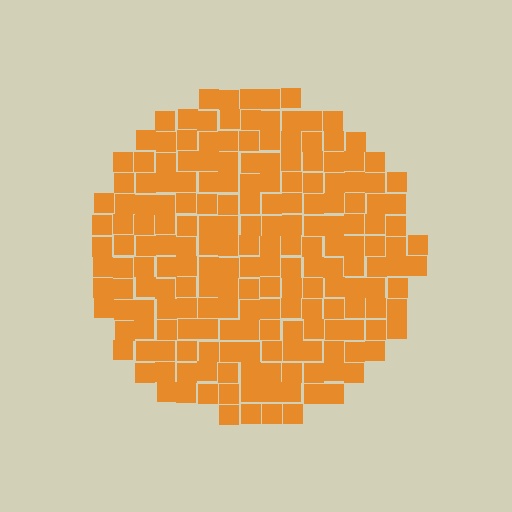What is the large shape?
The large shape is a circle.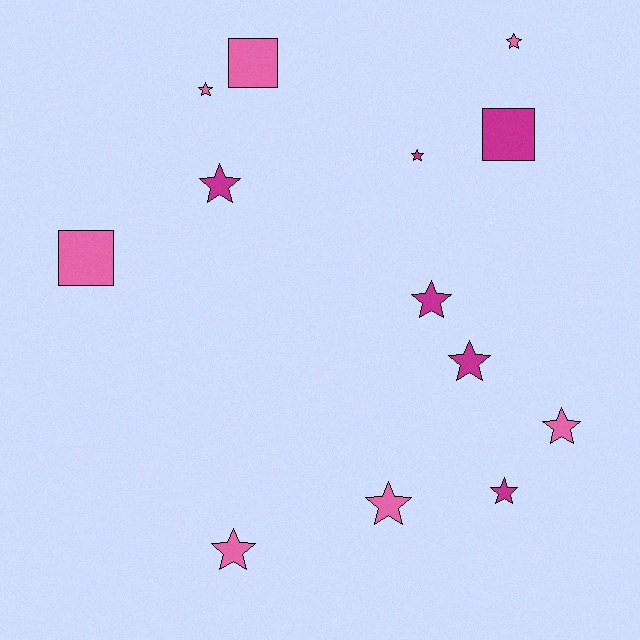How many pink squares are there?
There are 2 pink squares.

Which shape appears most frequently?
Star, with 10 objects.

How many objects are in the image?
There are 13 objects.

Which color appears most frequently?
Pink, with 7 objects.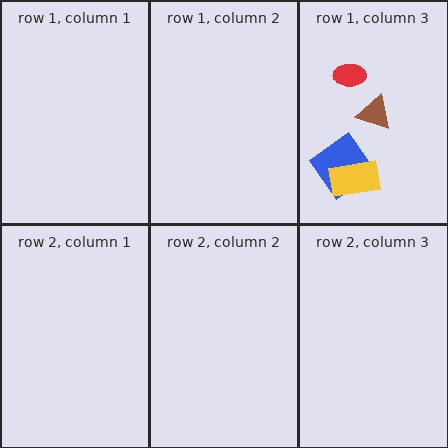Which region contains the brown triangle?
The row 1, column 3 region.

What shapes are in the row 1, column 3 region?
The brown triangle, the blue diamond, the red ellipse, the yellow rectangle.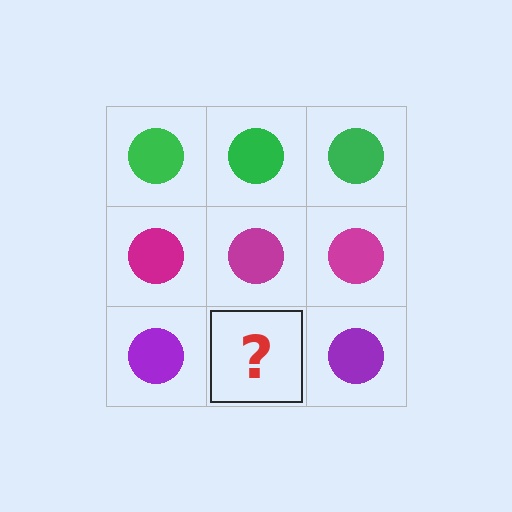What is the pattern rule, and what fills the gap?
The rule is that each row has a consistent color. The gap should be filled with a purple circle.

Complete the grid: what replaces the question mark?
The question mark should be replaced with a purple circle.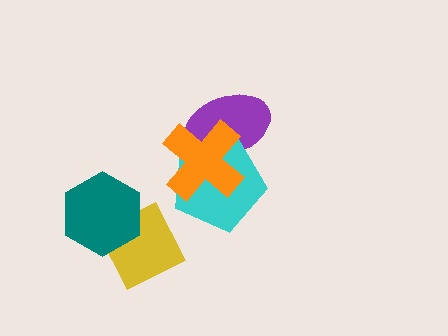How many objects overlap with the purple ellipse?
2 objects overlap with the purple ellipse.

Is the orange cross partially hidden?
No, no other shape covers it.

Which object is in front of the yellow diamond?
The teal hexagon is in front of the yellow diamond.